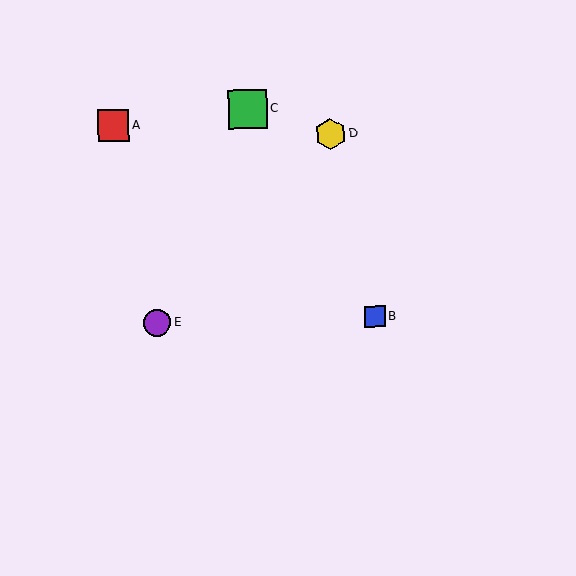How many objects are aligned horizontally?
2 objects (B, E) are aligned horizontally.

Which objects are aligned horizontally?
Objects B, E are aligned horizontally.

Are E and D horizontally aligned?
No, E is at y≈323 and D is at y≈134.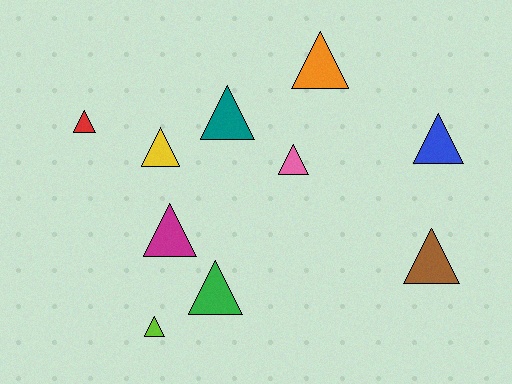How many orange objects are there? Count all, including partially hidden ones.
There is 1 orange object.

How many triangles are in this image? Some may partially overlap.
There are 10 triangles.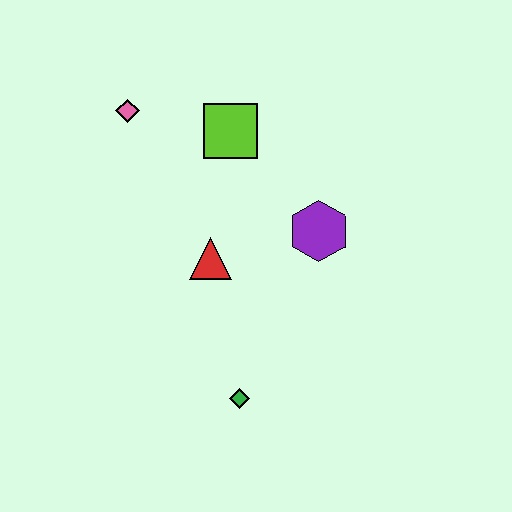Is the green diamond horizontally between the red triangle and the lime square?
No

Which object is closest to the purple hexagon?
The red triangle is closest to the purple hexagon.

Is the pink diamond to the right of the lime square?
No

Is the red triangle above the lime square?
No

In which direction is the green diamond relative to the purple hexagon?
The green diamond is below the purple hexagon.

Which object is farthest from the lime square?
The green diamond is farthest from the lime square.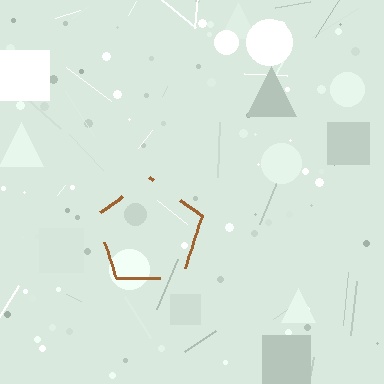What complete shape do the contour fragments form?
The contour fragments form a pentagon.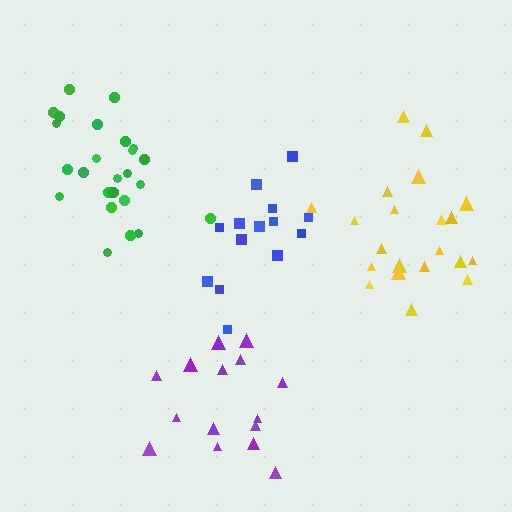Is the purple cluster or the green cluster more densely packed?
Green.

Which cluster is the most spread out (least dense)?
Purple.